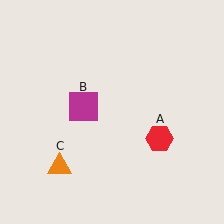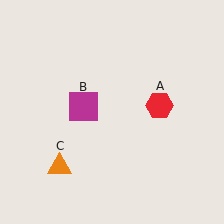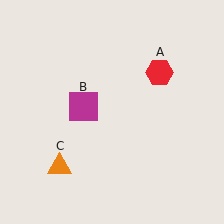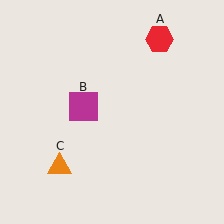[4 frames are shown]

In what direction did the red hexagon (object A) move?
The red hexagon (object A) moved up.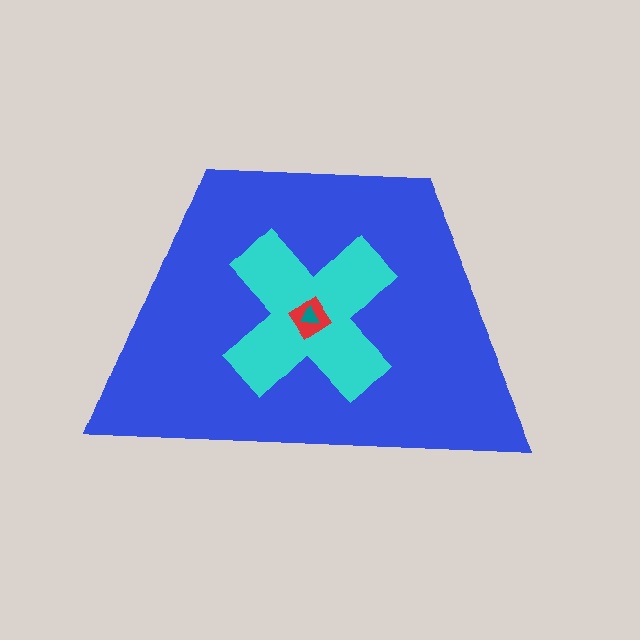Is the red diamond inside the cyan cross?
Yes.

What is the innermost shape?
The teal triangle.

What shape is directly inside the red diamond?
The teal triangle.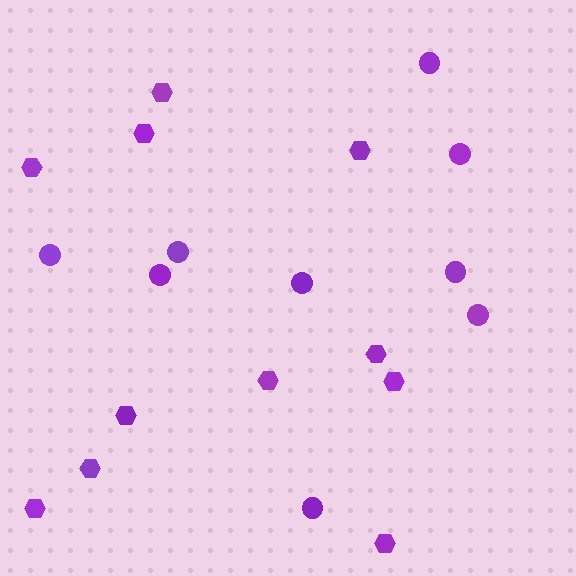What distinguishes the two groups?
There are 2 groups: one group of hexagons (11) and one group of circles (9).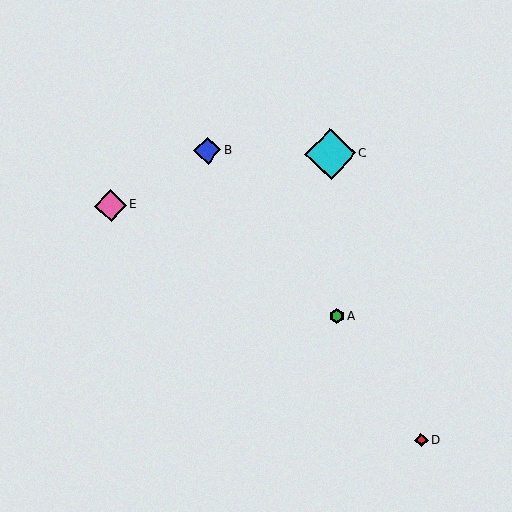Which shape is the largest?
The cyan diamond (labeled C) is the largest.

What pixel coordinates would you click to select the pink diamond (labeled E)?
Click at (110, 205) to select the pink diamond E.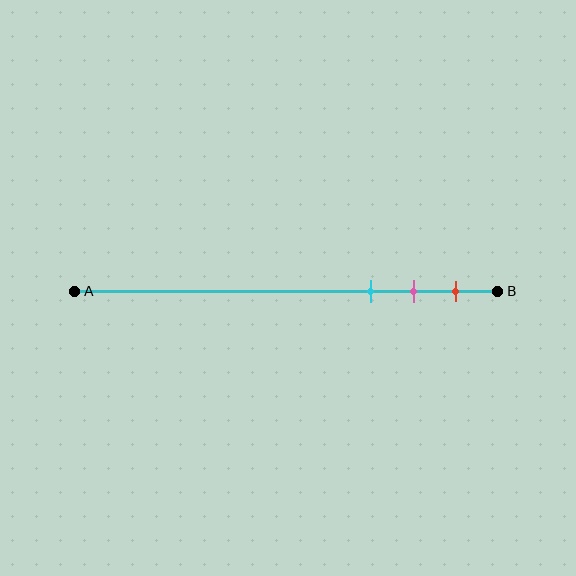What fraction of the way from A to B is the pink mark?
The pink mark is approximately 80% (0.8) of the way from A to B.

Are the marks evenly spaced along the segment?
Yes, the marks are approximately evenly spaced.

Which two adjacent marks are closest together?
The pink and red marks are the closest adjacent pair.